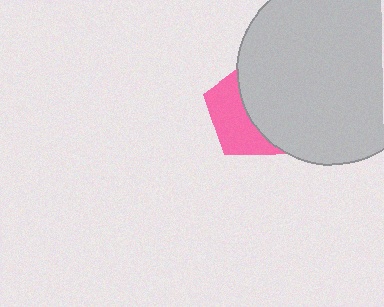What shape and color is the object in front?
The object in front is a light gray circle.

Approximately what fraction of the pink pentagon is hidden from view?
Roughly 58% of the pink pentagon is hidden behind the light gray circle.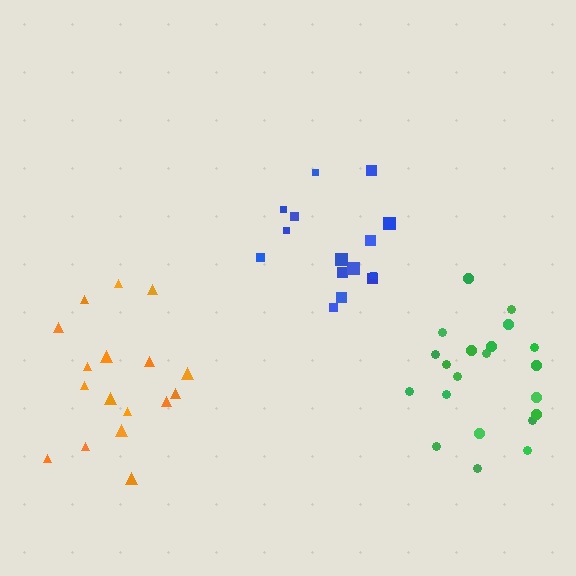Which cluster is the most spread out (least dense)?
Orange.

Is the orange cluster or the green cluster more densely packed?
Green.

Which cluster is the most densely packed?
Green.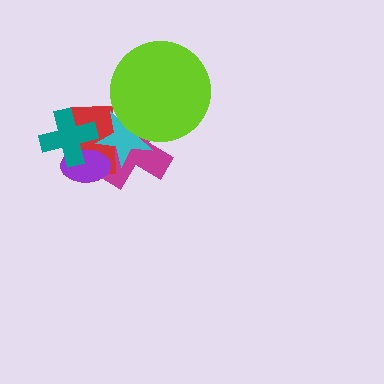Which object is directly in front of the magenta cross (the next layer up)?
The red rectangle is directly in front of the magenta cross.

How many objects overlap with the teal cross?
3 objects overlap with the teal cross.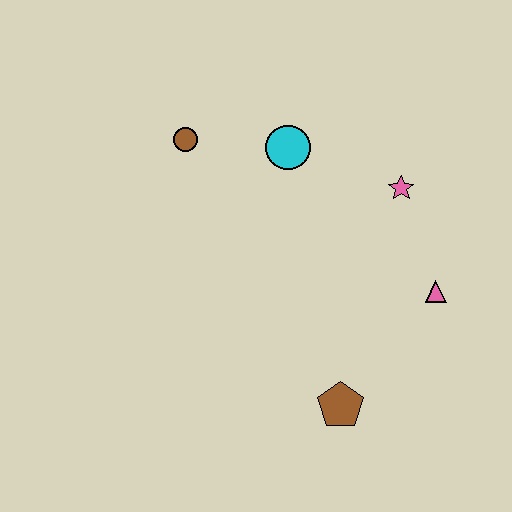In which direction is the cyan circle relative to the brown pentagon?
The cyan circle is above the brown pentagon.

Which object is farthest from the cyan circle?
The brown pentagon is farthest from the cyan circle.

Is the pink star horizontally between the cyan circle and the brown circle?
No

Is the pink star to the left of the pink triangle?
Yes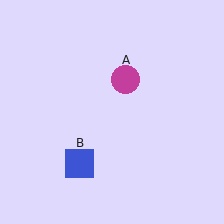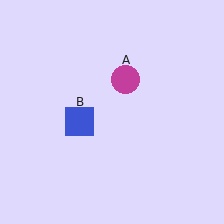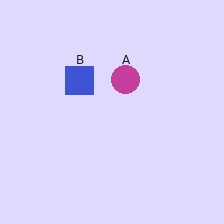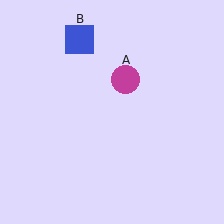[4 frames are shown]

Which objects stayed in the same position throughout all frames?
Magenta circle (object A) remained stationary.